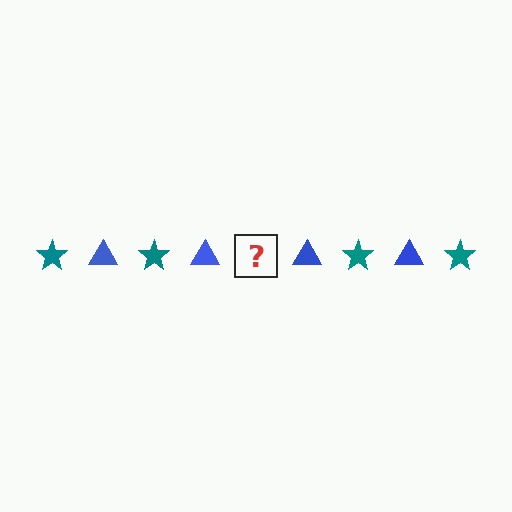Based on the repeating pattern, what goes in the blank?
The blank should be a teal star.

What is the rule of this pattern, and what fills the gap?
The rule is that the pattern alternates between teal star and blue triangle. The gap should be filled with a teal star.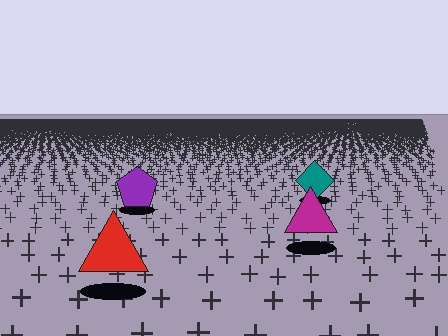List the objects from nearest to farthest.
From nearest to farthest: the red triangle, the magenta triangle, the purple pentagon, the teal diamond.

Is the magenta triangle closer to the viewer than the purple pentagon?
Yes. The magenta triangle is closer — you can tell from the texture gradient: the ground texture is coarser near it.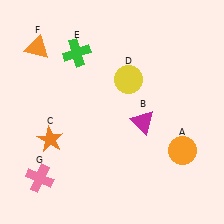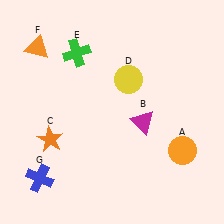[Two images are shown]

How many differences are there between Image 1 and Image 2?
There is 1 difference between the two images.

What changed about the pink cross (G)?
In Image 1, G is pink. In Image 2, it changed to blue.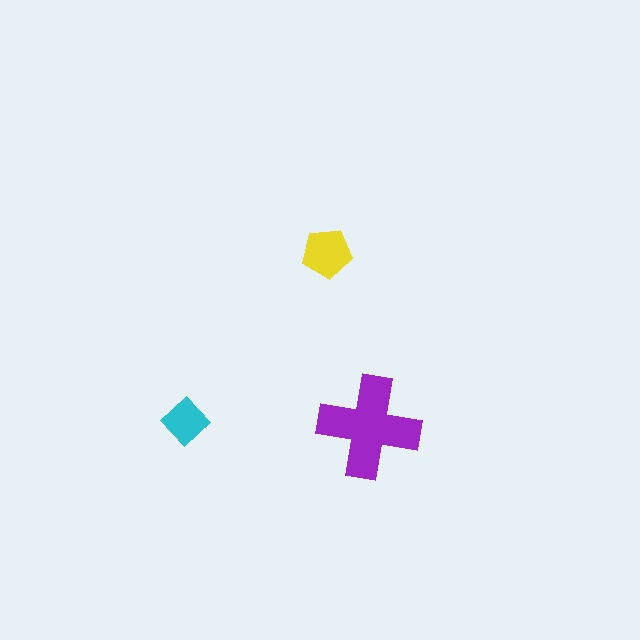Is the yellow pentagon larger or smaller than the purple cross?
Smaller.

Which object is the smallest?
The cyan diamond.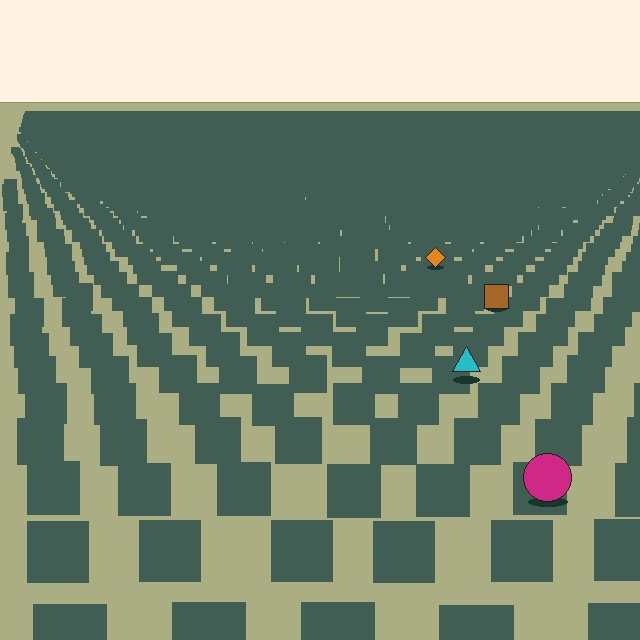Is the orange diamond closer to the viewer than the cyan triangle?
No. The cyan triangle is closer — you can tell from the texture gradient: the ground texture is coarser near it.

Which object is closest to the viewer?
The magenta circle is closest. The texture marks near it are larger and more spread out.